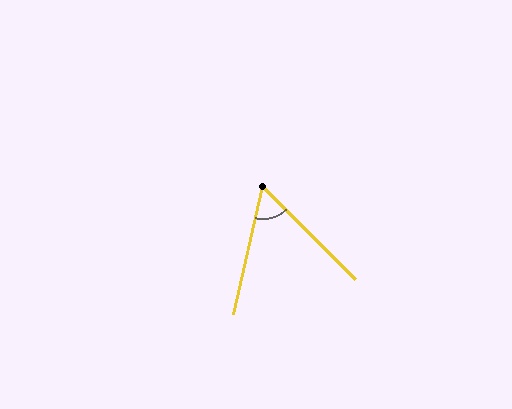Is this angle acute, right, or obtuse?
It is acute.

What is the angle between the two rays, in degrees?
Approximately 58 degrees.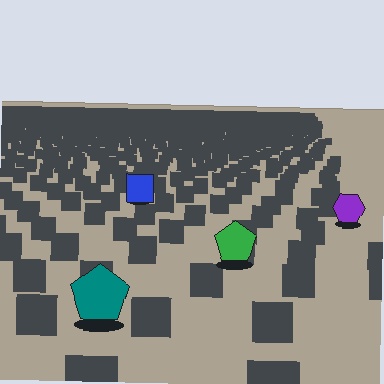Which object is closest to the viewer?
The teal pentagon is closest. The texture marks near it are larger and more spread out.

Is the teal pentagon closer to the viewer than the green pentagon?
Yes. The teal pentagon is closer — you can tell from the texture gradient: the ground texture is coarser near it.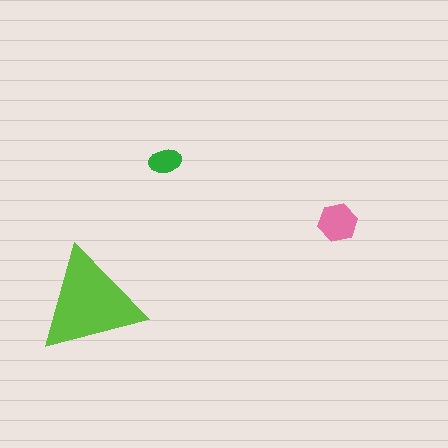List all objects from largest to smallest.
The lime triangle, the pink hexagon, the green ellipse.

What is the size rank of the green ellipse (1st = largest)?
3rd.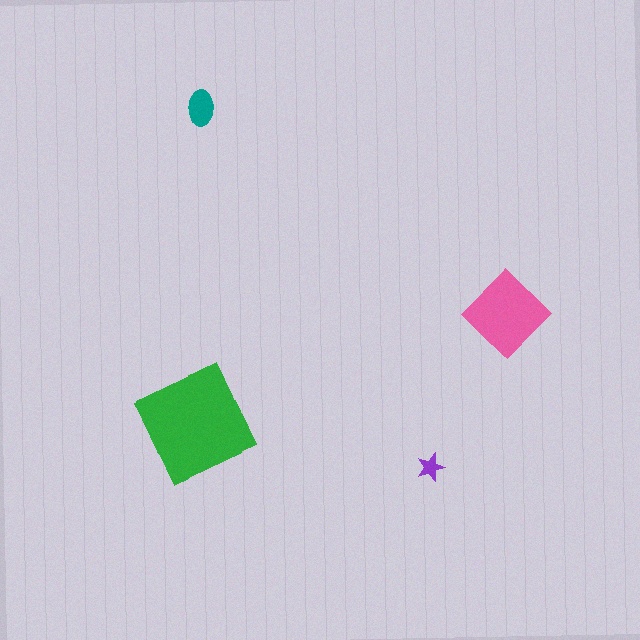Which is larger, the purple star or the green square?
The green square.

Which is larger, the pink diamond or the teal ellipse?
The pink diamond.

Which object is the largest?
The green square.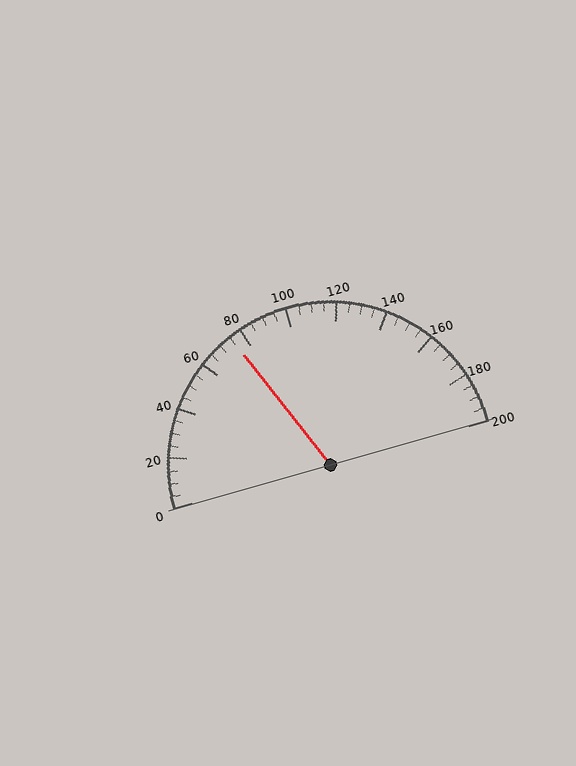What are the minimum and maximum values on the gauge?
The gauge ranges from 0 to 200.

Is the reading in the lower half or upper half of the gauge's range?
The reading is in the lower half of the range (0 to 200).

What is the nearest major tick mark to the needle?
The nearest major tick mark is 80.